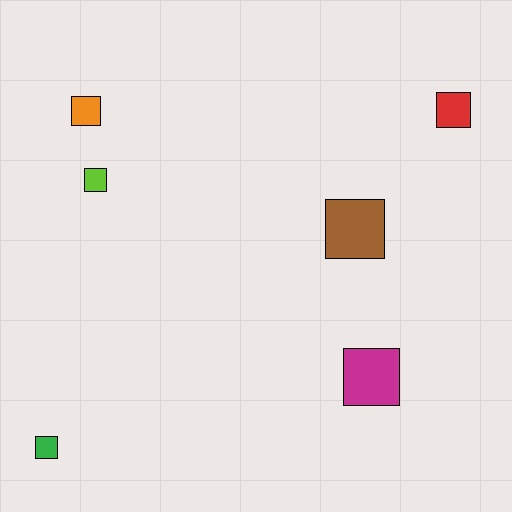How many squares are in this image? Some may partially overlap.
There are 6 squares.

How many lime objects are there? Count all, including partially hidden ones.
There is 1 lime object.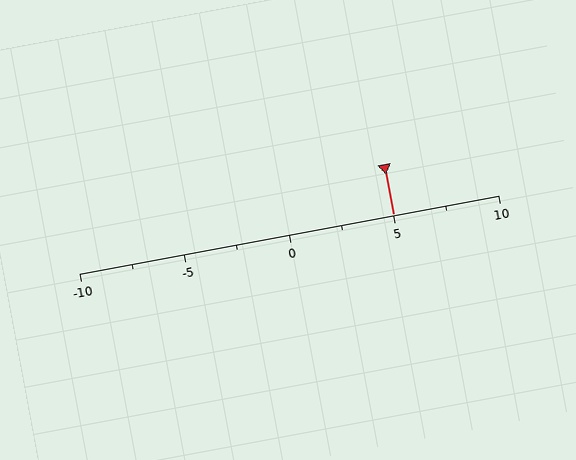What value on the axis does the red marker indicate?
The marker indicates approximately 5.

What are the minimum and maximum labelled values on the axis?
The axis runs from -10 to 10.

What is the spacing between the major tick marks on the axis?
The major ticks are spaced 5 apart.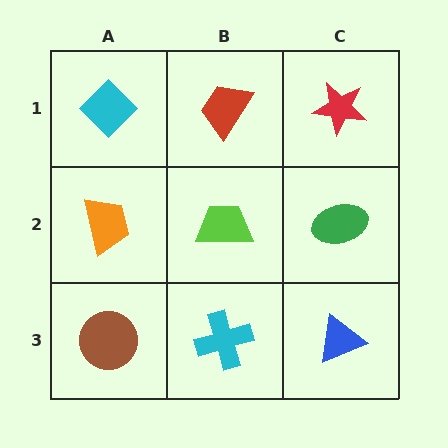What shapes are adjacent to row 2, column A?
A cyan diamond (row 1, column A), a brown circle (row 3, column A), a lime trapezoid (row 2, column B).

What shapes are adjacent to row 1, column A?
An orange trapezoid (row 2, column A), a red trapezoid (row 1, column B).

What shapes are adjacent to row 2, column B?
A red trapezoid (row 1, column B), a cyan cross (row 3, column B), an orange trapezoid (row 2, column A), a green ellipse (row 2, column C).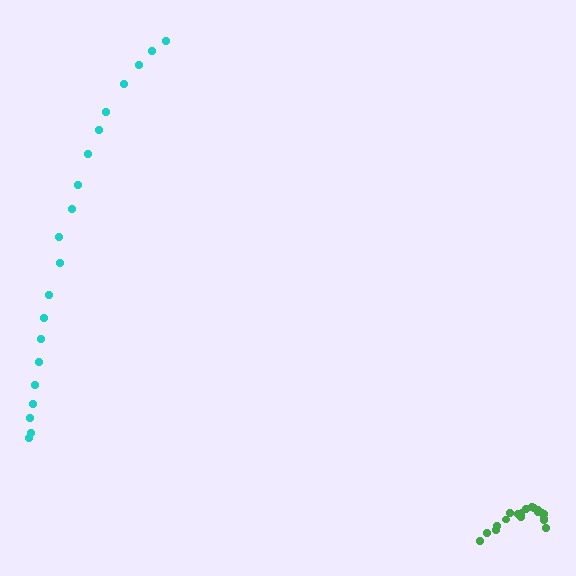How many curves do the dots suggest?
There are 2 distinct paths.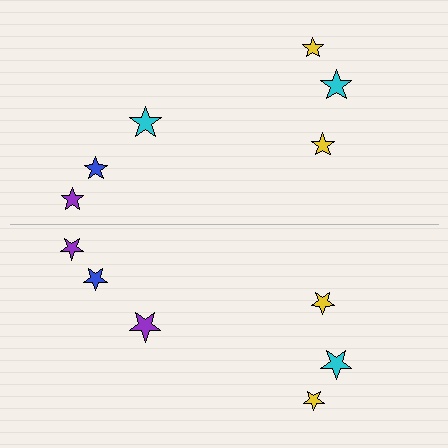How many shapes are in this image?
There are 12 shapes in this image.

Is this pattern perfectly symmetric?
No, the pattern is not perfectly symmetric. The purple star on the bottom side breaks the symmetry — its mirror counterpart is cyan.